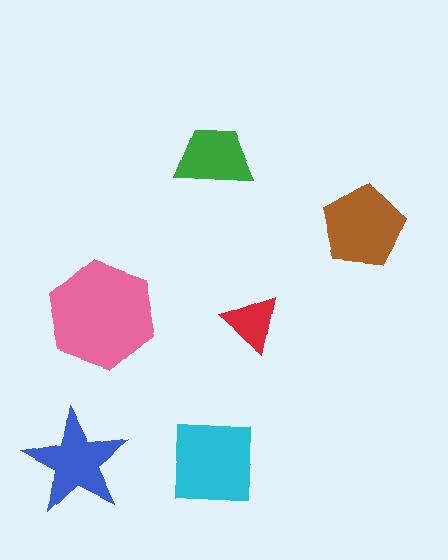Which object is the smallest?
The red triangle.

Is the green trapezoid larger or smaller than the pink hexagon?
Smaller.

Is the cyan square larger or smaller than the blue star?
Larger.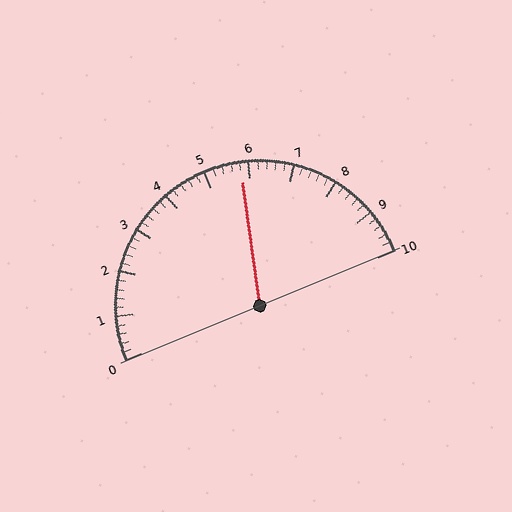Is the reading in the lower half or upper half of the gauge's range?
The reading is in the upper half of the range (0 to 10).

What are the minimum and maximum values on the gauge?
The gauge ranges from 0 to 10.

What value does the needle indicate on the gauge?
The needle indicates approximately 5.8.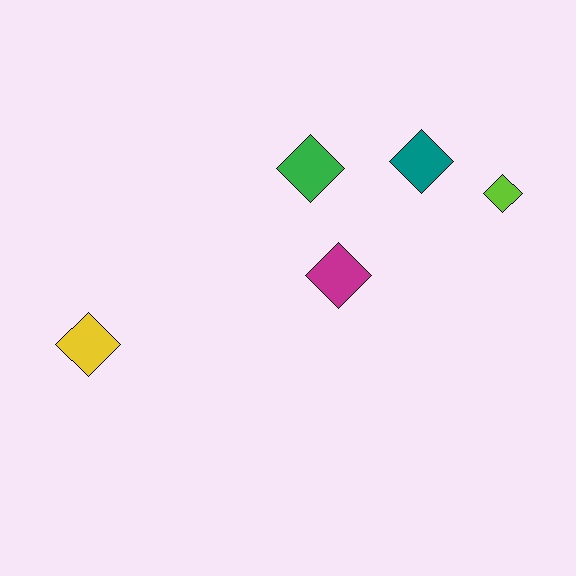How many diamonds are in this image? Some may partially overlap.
There are 5 diamonds.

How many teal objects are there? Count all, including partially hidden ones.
There is 1 teal object.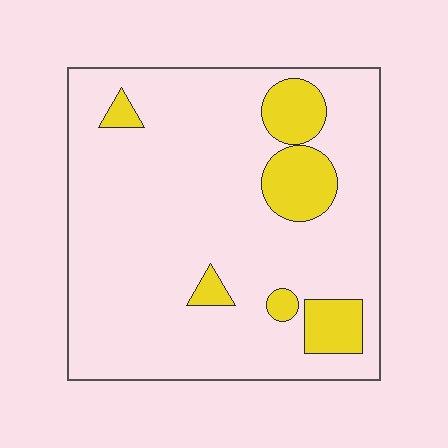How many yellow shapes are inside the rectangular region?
6.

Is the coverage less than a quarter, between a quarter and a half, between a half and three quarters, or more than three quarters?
Less than a quarter.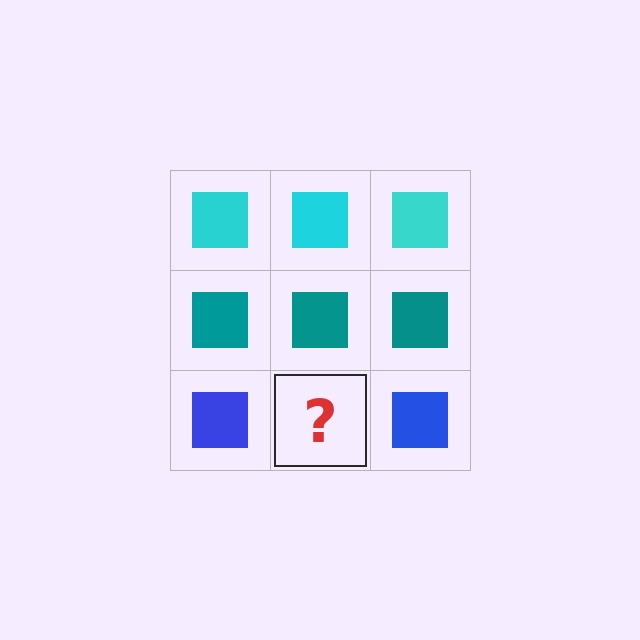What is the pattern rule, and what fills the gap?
The rule is that each row has a consistent color. The gap should be filled with a blue square.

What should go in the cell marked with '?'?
The missing cell should contain a blue square.